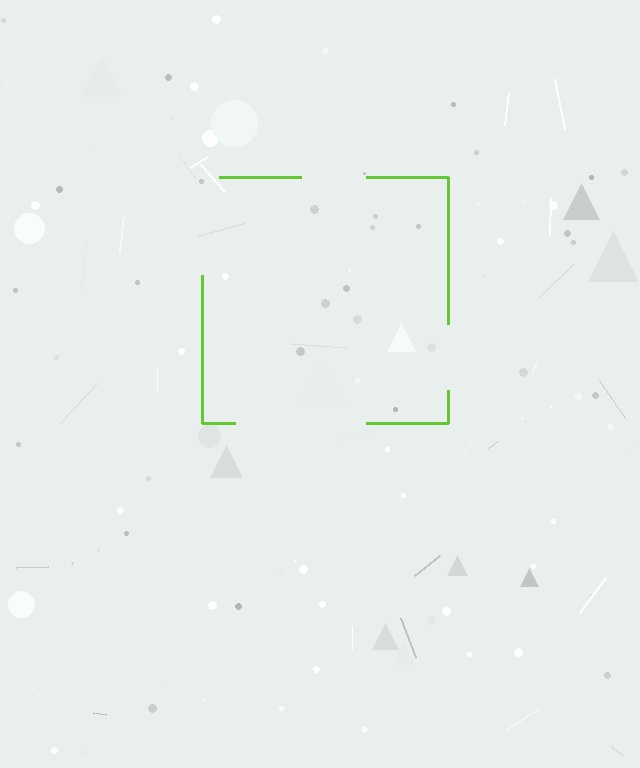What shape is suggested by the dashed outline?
The dashed outline suggests a square.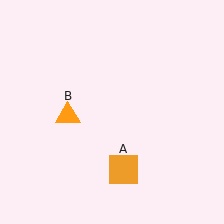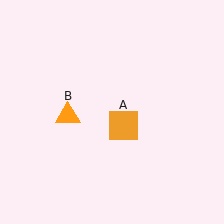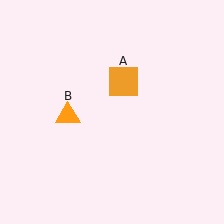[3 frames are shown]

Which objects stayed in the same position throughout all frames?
Orange triangle (object B) remained stationary.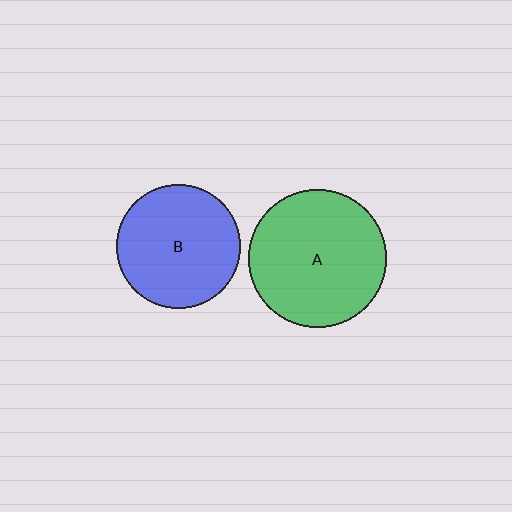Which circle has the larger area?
Circle A (green).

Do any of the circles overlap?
No, none of the circles overlap.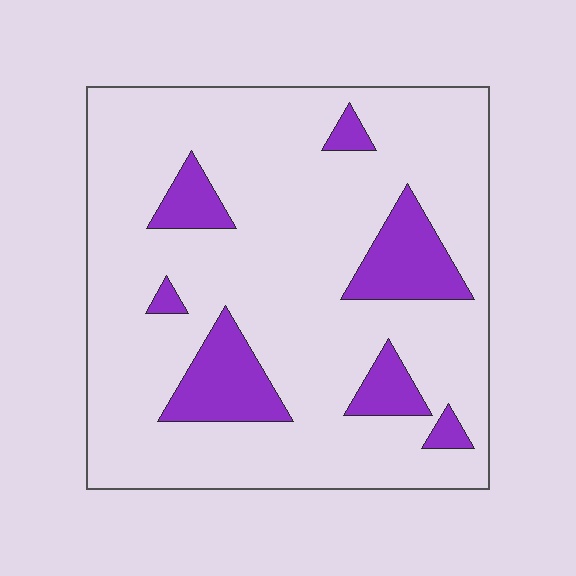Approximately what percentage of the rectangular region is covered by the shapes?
Approximately 15%.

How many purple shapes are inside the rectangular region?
7.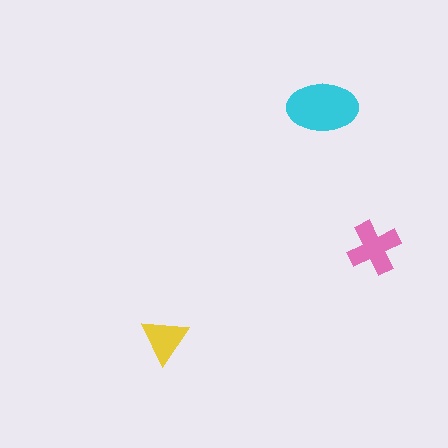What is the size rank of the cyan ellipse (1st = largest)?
1st.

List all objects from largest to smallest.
The cyan ellipse, the pink cross, the yellow triangle.